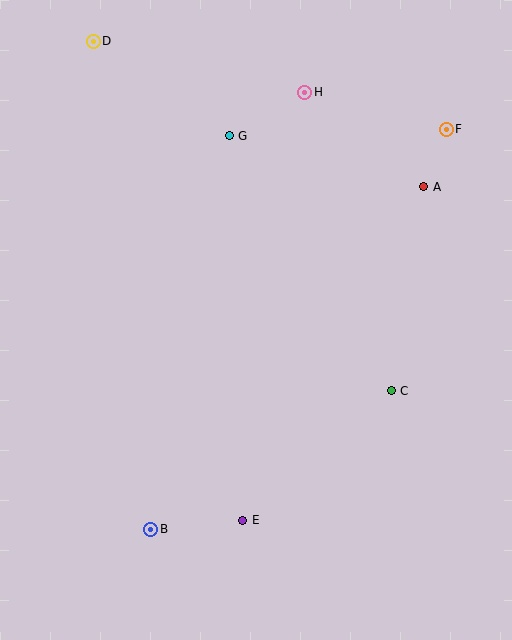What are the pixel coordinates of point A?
Point A is at (424, 187).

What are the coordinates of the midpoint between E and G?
The midpoint between E and G is at (236, 328).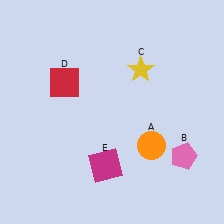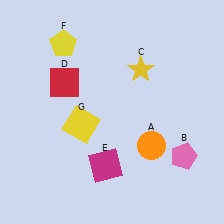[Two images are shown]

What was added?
A yellow pentagon (F), a yellow square (G) were added in Image 2.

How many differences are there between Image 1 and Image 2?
There are 2 differences between the two images.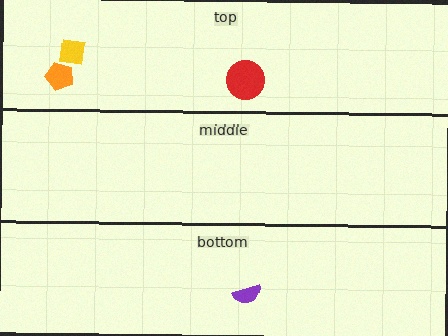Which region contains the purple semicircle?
The bottom region.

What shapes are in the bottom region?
The purple semicircle.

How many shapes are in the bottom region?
1.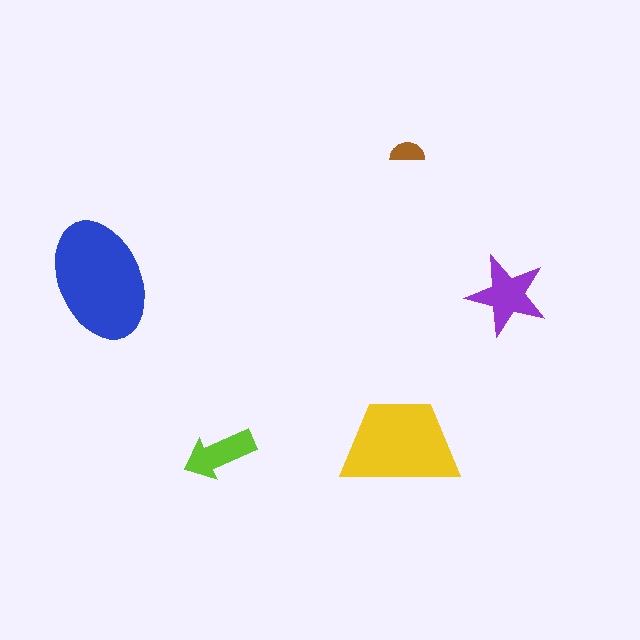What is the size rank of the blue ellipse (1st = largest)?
1st.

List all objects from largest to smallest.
The blue ellipse, the yellow trapezoid, the purple star, the lime arrow, the brown semicircle.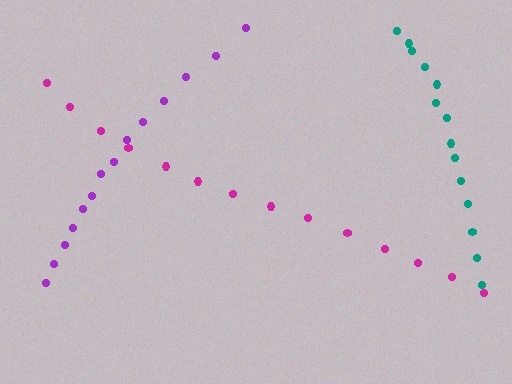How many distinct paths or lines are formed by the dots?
There are 3 distinct paths.